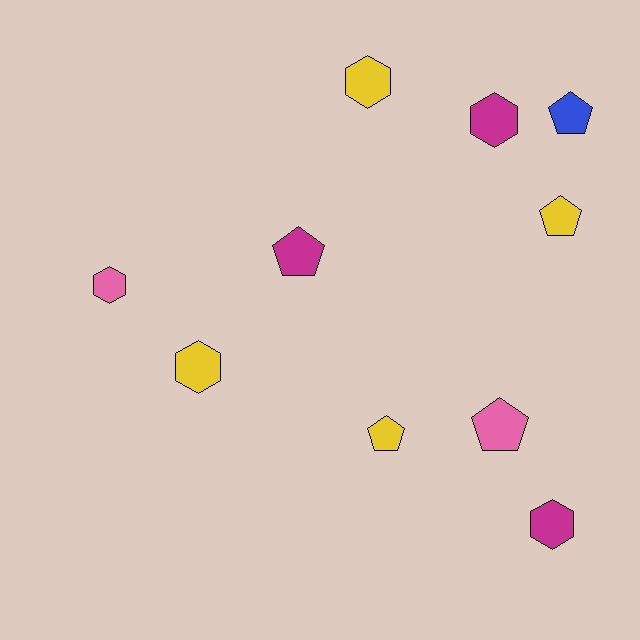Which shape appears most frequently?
Hexagon, with 5 objects.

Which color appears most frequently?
Yellow, with 4 objects.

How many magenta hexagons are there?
There are 2 magenta hexagons.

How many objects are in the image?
There are 10 objects.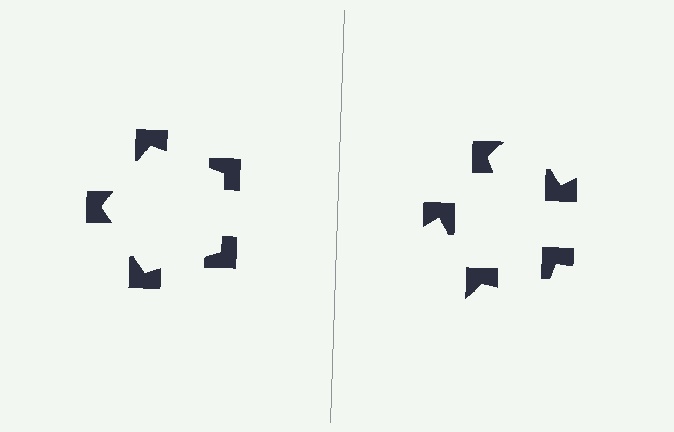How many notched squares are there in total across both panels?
10 — 5 on each side.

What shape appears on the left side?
An illusory pentagon.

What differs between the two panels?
The notched squares are positioned identically on both sides; only the wedge orientations differ. On the left they align to a pentagon; on the right they are misaligned.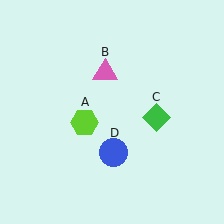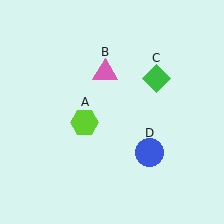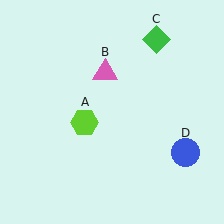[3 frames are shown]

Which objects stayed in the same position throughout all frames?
Lime hexagon (object A) and pink triangle (object B) remained stationary.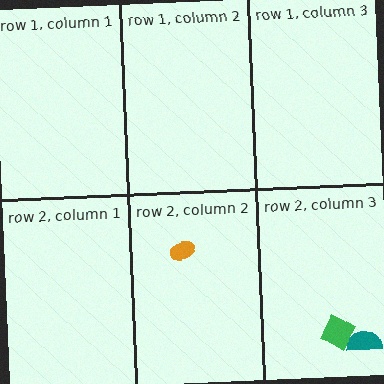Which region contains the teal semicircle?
The row 2, column 3 region.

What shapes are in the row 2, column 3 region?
The teal semicircle, the green square.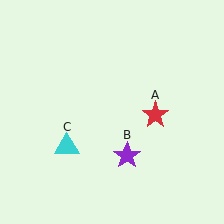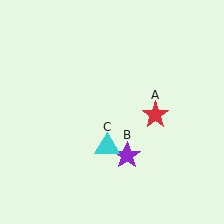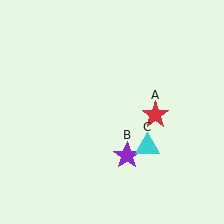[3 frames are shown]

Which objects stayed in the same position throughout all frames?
Red star (object A) and purple star (object B) remained stationary.